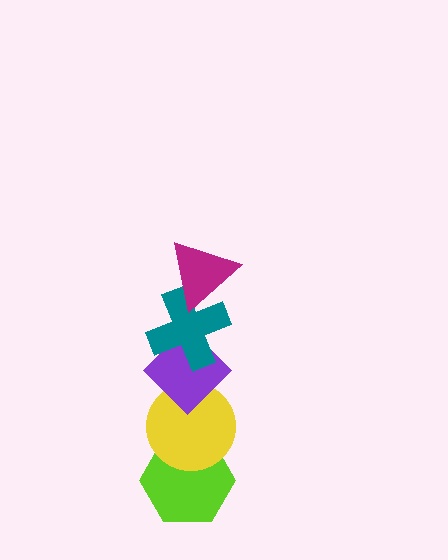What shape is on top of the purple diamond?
The teal cross is on top of the purple diamond.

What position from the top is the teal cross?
The teal cross is 2nd from the top.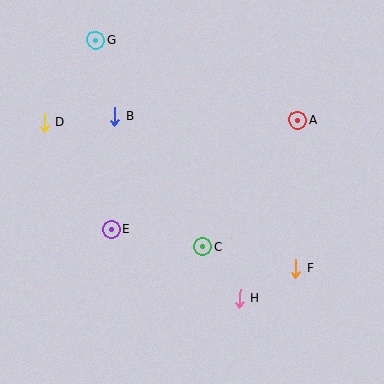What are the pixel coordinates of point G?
Point G is at (96, 40).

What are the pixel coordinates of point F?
Point F is at (295, 268).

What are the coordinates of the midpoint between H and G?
The midpoint between H and G is at (168, 169).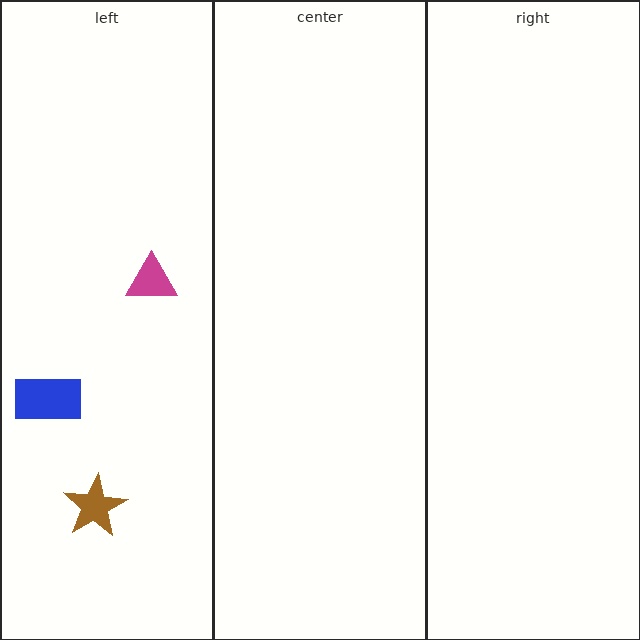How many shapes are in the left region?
3.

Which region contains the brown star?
The left region.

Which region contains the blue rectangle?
The left region.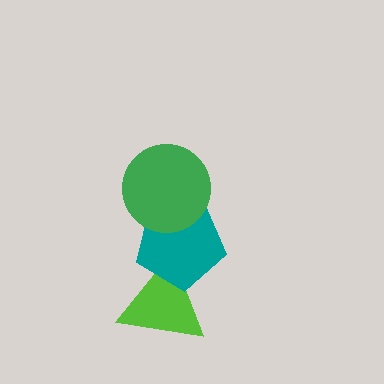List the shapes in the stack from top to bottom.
From top to bottom: the green circle, the teal pentagon, the lime triangle.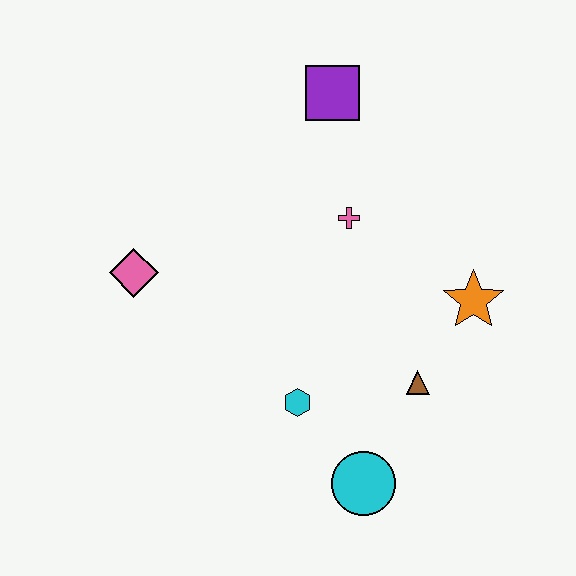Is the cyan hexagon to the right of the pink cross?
No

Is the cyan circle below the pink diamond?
Yes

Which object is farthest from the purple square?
The cyan circle is farthest from the purple square.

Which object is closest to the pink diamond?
The cyan hexagon is closest to the pink diamond.